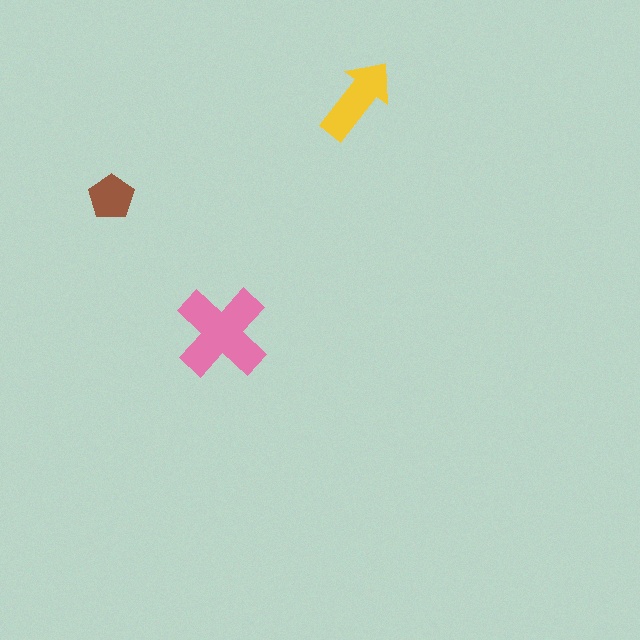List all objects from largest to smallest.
The pink cross, the yellow arrow, the brown pentagon.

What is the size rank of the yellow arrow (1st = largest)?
2nd.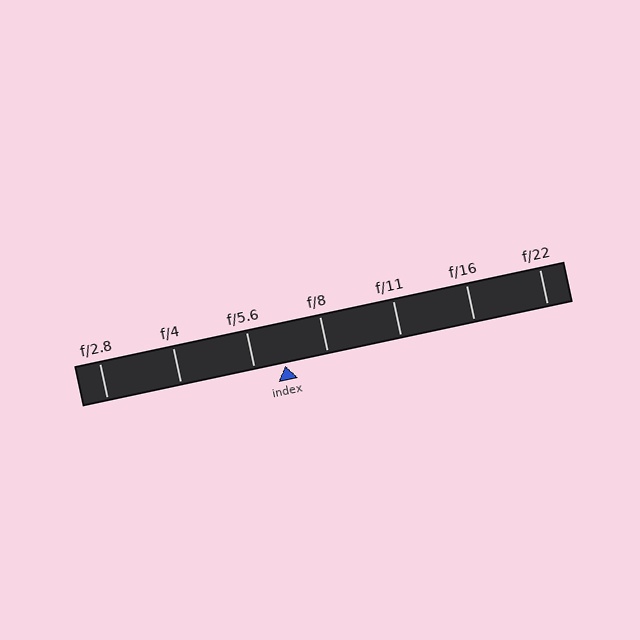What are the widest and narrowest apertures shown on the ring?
The widest aperture shown is f/2.8 and the narrowest is f/22.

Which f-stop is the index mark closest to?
The index mark is closest to f/5.6.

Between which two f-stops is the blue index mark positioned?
The index mark is between f/5.6 and f/8.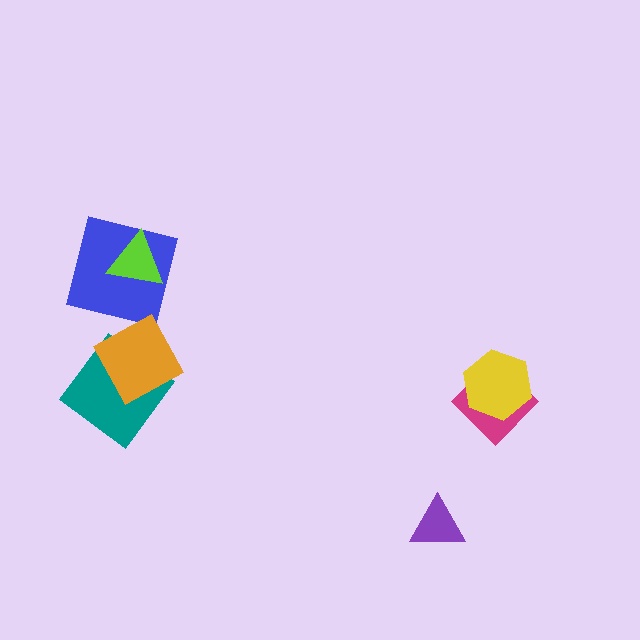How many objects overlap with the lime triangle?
1 object overlaps with the lime triangle.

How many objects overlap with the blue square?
1 object overlaps with the blue square.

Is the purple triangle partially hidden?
No, no other shape covers it.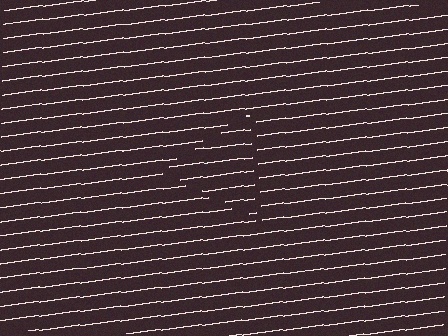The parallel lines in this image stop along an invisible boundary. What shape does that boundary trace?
An illusory triangle. The interior of the shape contains the same grating, shifted by half a period — the contour is defined by the phase discontinuity where line-ends from the inner and outer gratings abut.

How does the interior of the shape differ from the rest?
The interior of the shape contains the same grating, shifted by half a period — the contour is defined by the phase discontinuity where line-ends from the inner and outer gratings abut.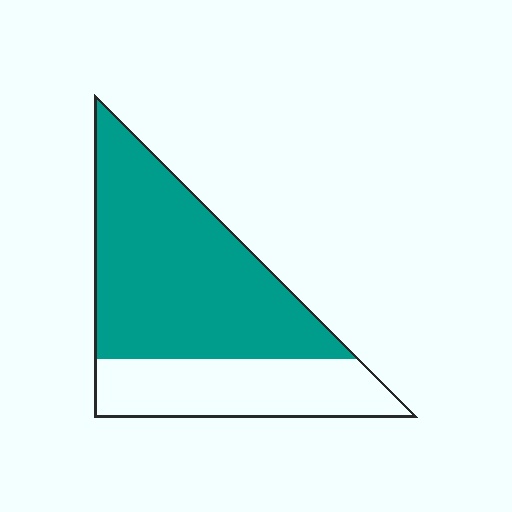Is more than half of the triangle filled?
Yes.